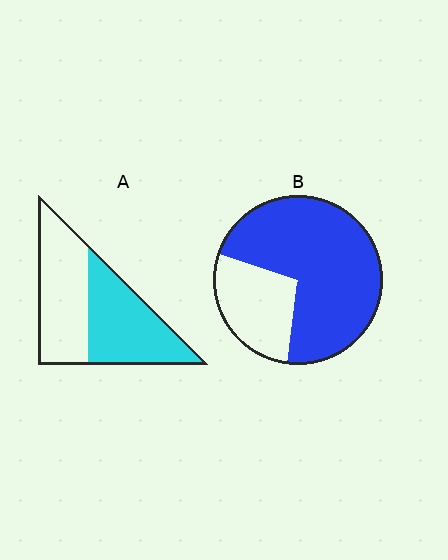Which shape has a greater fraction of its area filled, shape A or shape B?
Shape B.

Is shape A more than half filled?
Roughly half.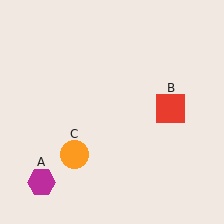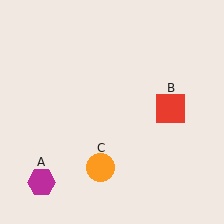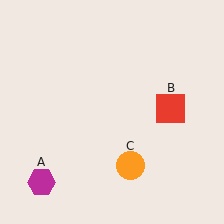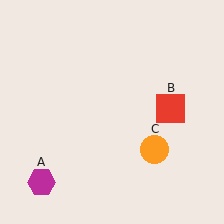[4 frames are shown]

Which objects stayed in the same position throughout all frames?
Magenta hexagon (object A) and red square (object B) remained stationary.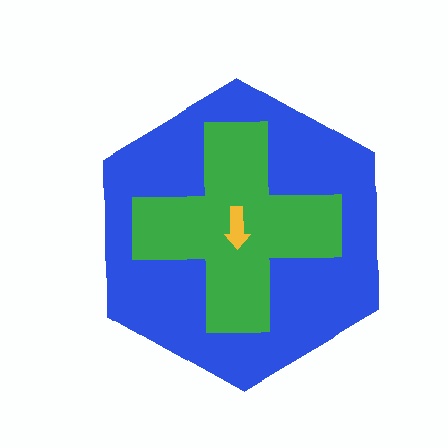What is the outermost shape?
The blue hexagon.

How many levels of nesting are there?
3.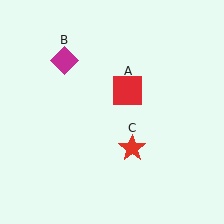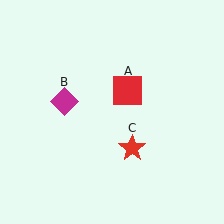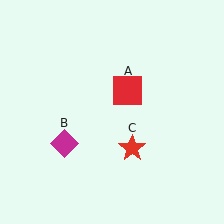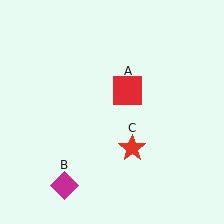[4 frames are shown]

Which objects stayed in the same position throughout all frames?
Red square (object A) and red star (object C) remained stationary.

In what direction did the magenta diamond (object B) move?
The magenta diamond (object B) moved down.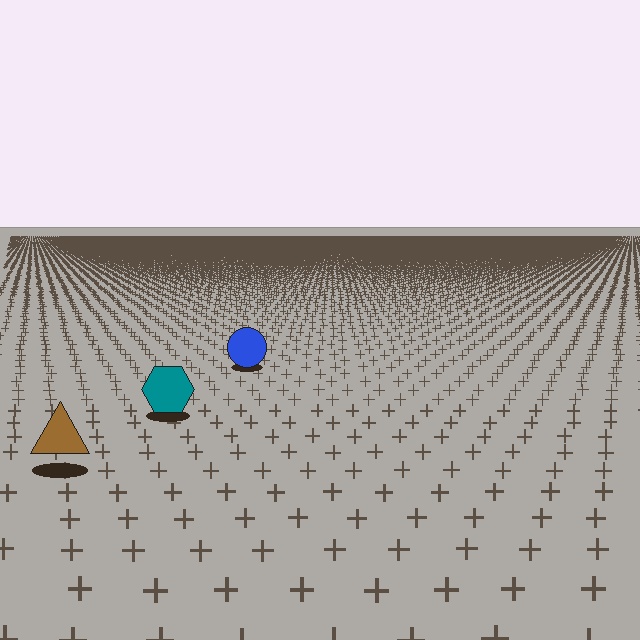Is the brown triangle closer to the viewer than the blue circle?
Yes. The brown triangle is closer — you can tell from the texture gradient: the ground texture is coarser near it.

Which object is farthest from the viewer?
The blue circle is farthest from the viewer. It appears smaller and the ground texture around it is denser.